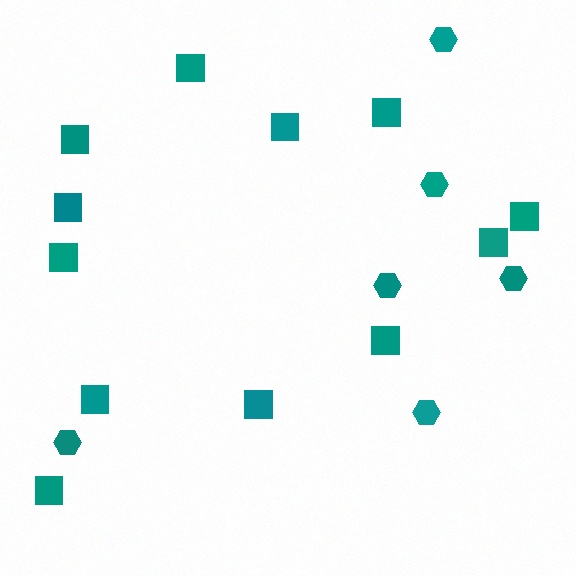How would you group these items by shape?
There are 2 groups: one group of squares (12) and one group of hexagons (6).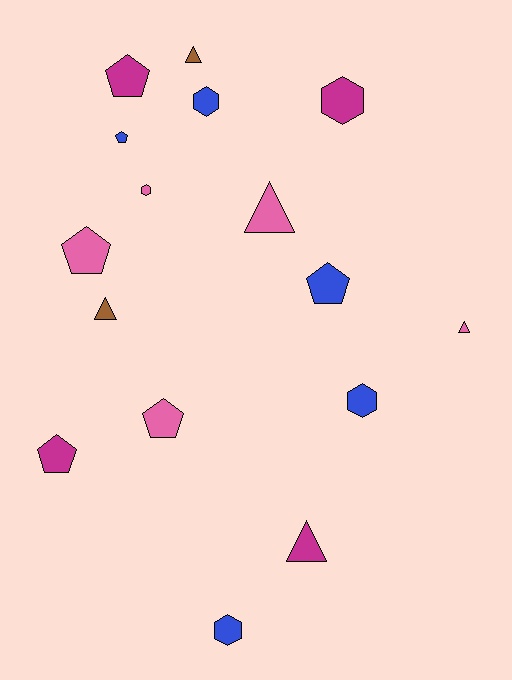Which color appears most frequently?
Blue, with 5 objects.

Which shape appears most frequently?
Pentagon, with 6 objects.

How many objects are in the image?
There are 16 objects.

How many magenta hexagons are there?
There is 1 magenta hexagon.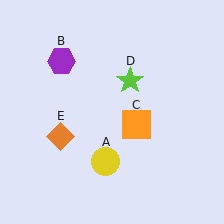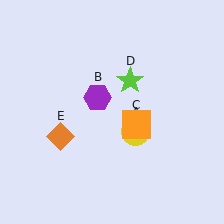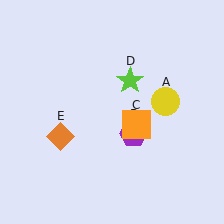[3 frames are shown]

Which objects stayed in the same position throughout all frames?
Orange square (object C) and lime star (object D) and orange diamond (object E) remained stationary.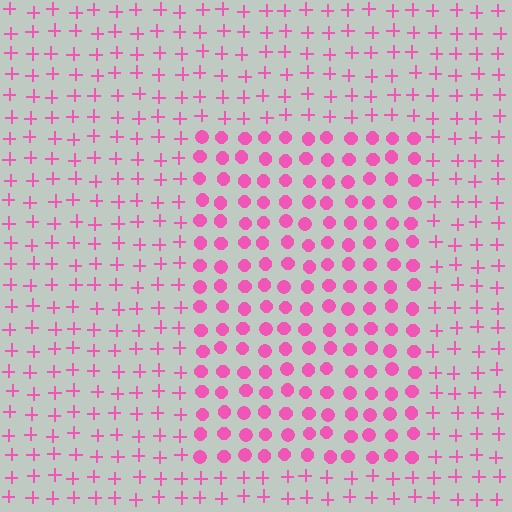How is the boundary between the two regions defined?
The boundary is defined by a change in element shape: circles inside vs. plus signs outside. All elements share the same color and spacing.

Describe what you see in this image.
The image is filled with small pink elements arranged in a uniform grid. A rectangle-shaped region contains circles, while the surrounding area contains plus signs. The boundary is defined purely by the change in element shape.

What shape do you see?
I see a rectangle.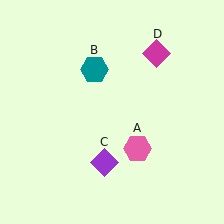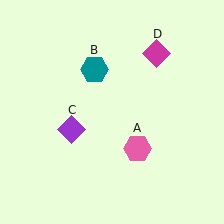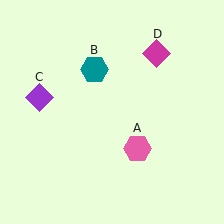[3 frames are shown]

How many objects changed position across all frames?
1 object changed position: purple diamond (object C).